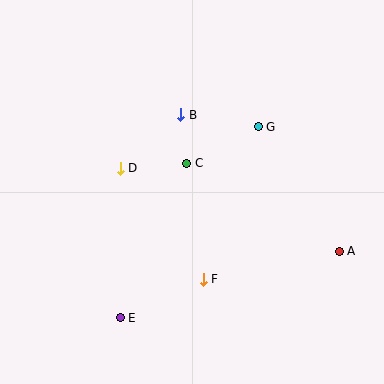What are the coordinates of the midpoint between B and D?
The midpoint between B and D is at (151, 141).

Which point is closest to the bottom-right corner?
Point A is closest to the bottom-right corner.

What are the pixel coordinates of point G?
Point G is at (258, 127).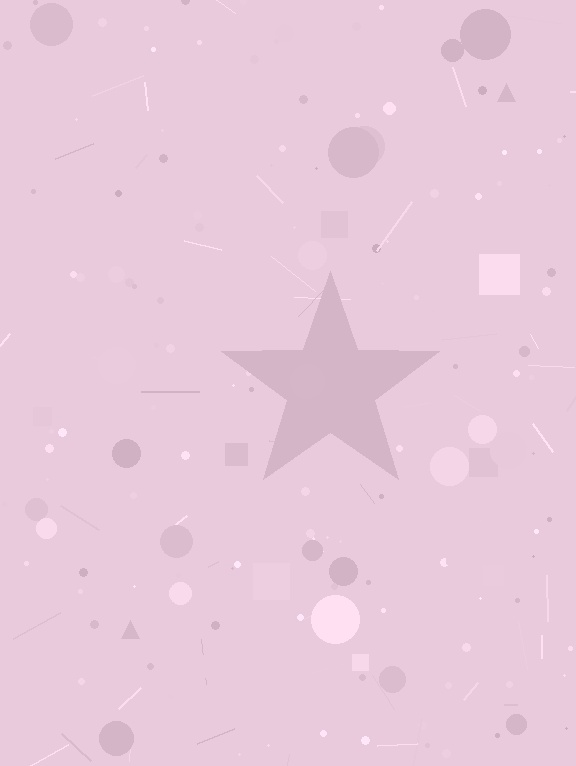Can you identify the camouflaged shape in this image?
The camouflaged shape is a star.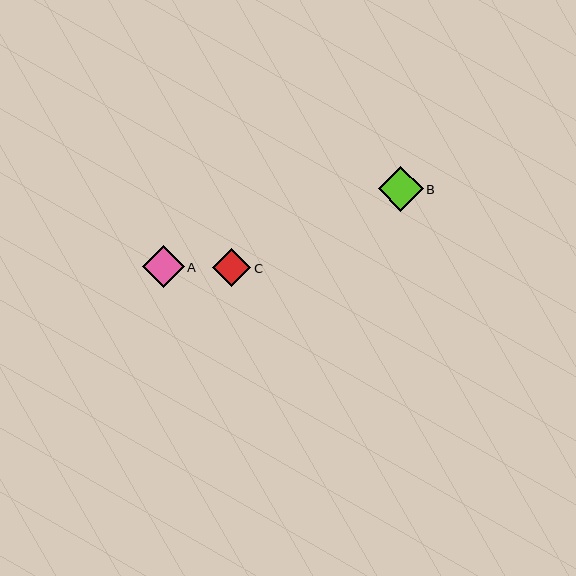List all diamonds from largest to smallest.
From largest to smallest: B, A, C.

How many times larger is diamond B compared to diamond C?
Diamond B is approximately 1.2 times the size of diamond C.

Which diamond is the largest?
Diamond B is the largest with a size of approximately 45 pixels.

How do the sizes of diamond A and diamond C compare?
Diamond A and diamond C are approximately the same size.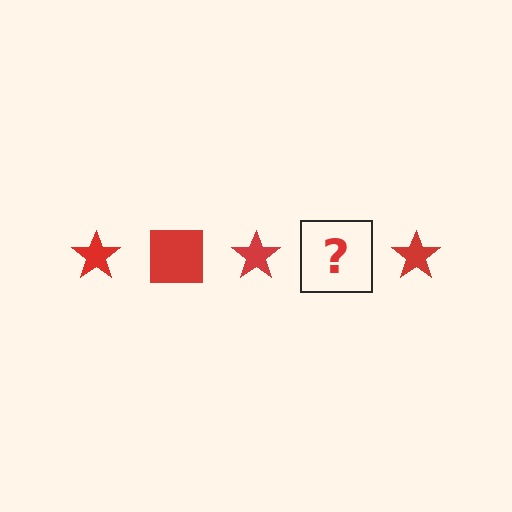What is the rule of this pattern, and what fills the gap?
The rule is that the pattern cycles through star, square shapes in red. The gap should be filled with a red square.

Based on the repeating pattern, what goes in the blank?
The blank should be a red square.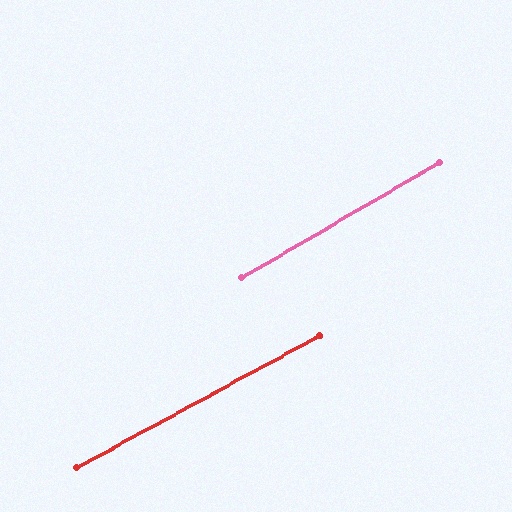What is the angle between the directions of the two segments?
Approximately 2 degrees.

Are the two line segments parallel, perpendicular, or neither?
Parallel — their directions differ by only 1.6°.